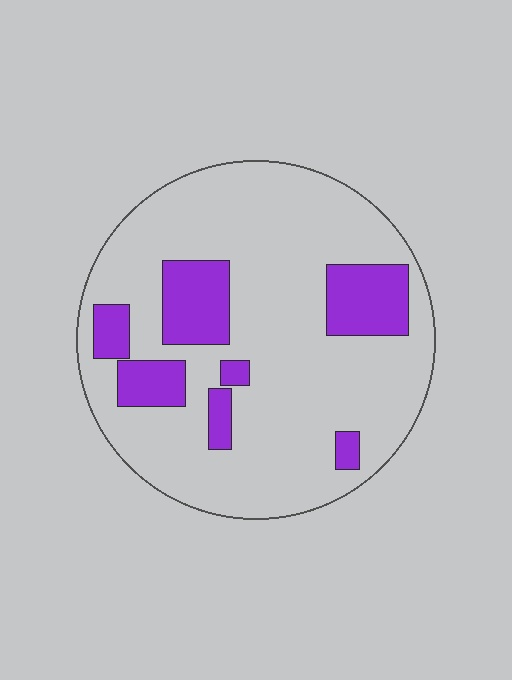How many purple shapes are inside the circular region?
7.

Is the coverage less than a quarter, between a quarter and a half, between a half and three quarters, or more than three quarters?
Less than a quarter.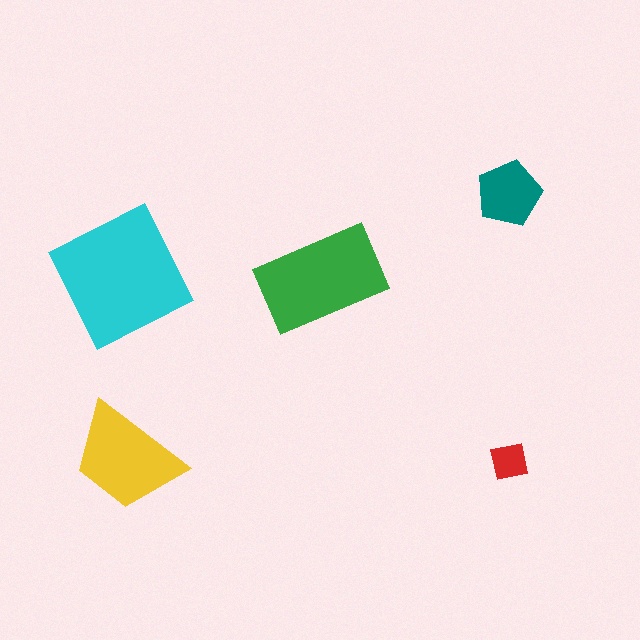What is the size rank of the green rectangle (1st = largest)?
2nd.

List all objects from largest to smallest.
The cyan square, the green rectangle, the yellow trapezoid, the teal pentagon, the red square.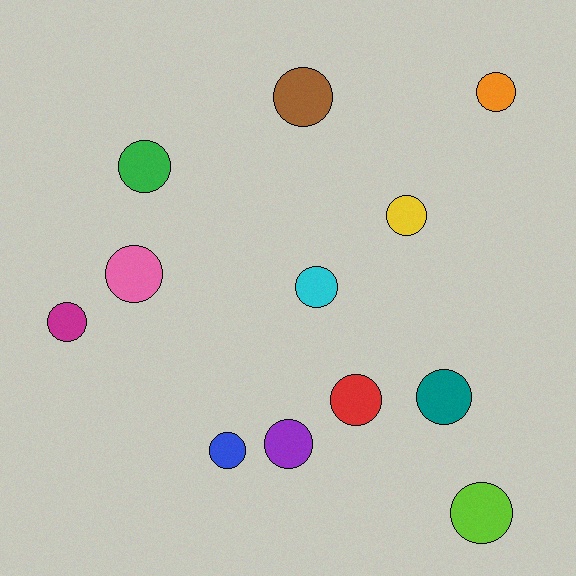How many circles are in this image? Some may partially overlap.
There are 12 circles.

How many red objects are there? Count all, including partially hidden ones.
There is 1 red object.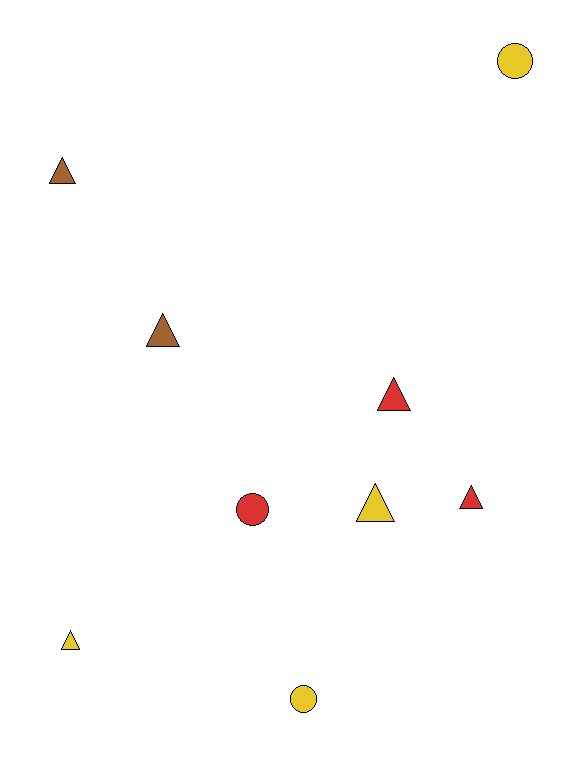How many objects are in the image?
There are 9 objects.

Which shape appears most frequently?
Triangle, with 6 objects.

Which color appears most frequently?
Yellow, with 4 objects.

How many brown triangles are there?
There are 2 brown triangles.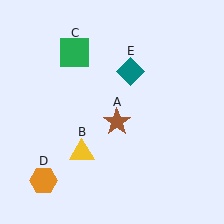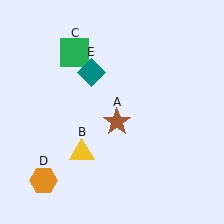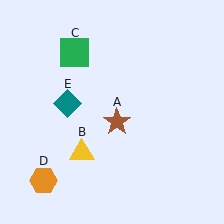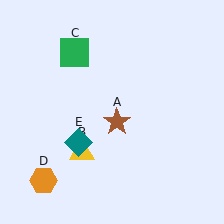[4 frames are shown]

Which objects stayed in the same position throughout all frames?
Brown star (object A) and yellow triangle (object B) and green square (object C) and orange hexagon (object D) remained stationary.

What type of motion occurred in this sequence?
The teal diamond (object E) rotated counterclockwise around the center of the scene.